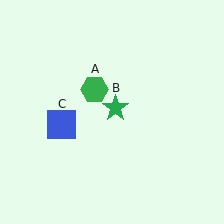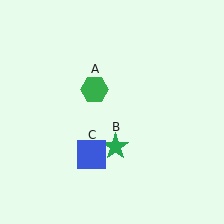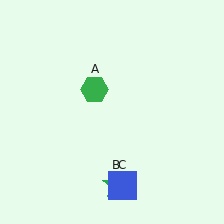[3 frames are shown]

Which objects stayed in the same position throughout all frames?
Green hexagon (object A) remained stationary.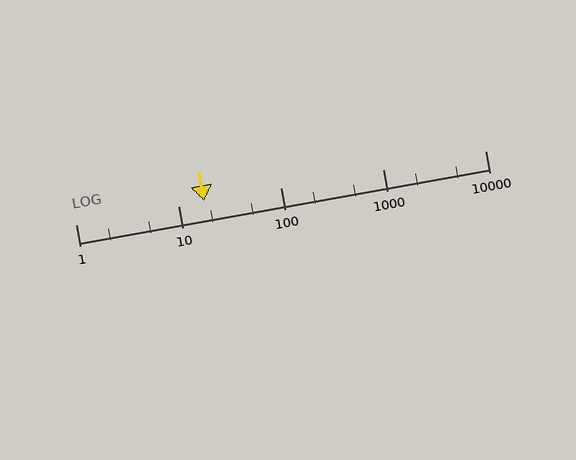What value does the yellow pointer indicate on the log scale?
The pointer indicates approximately 18.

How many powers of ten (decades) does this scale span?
The scale spans 4 decades, from 1 to 10000.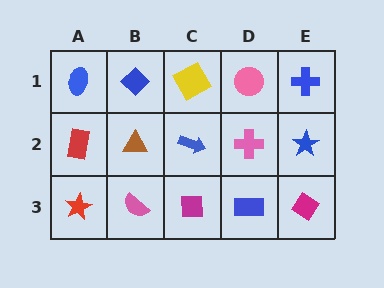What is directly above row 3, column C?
A blue arrow.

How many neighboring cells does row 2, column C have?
4.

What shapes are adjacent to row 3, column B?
A brown triangle (row 2, column B), a red star (row 3, column A), a magenta square (row 3, column C).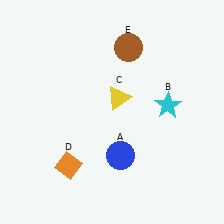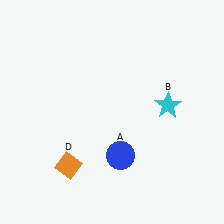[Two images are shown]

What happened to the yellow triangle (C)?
The yellow triangle (C) was removed in Image 2. It was in the top-right area of Image 1.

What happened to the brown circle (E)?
The brown circle (E) was removed in Image 2. It was in the top-right area of Image 1.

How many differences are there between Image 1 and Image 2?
There are 2 differences between the two images.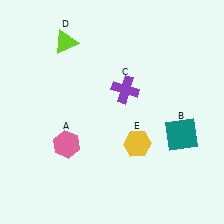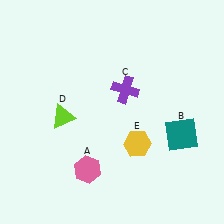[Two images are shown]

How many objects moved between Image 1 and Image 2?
2 objects moved between the two images.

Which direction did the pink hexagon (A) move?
The pink hexagon (A) moved down.